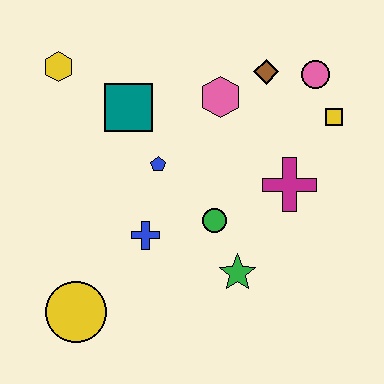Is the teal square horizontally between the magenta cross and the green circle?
No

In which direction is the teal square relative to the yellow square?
The teal square is to the left of the yellow square.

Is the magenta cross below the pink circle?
Yes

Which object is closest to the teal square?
The blue pentagon is closest to the teal square.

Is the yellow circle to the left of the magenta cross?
Yes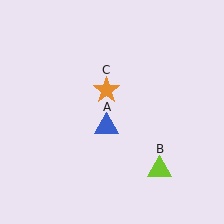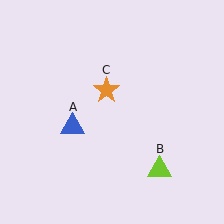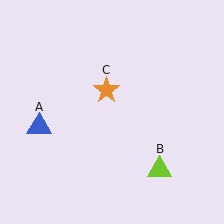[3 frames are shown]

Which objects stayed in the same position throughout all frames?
Lime triangle (object B) and orange star (object C) remained stationary.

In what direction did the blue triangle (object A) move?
The blue triangle (object A) moved left.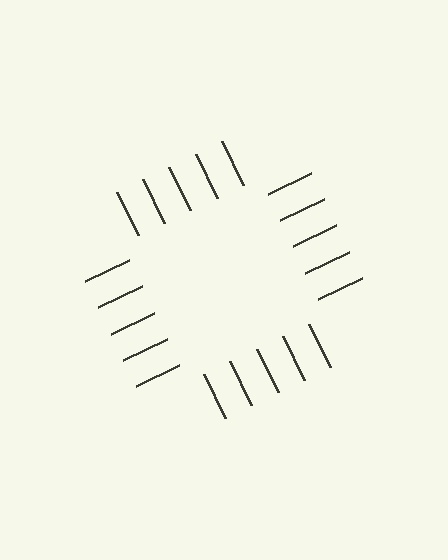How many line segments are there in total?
20 — 5 along each of the 4 edges.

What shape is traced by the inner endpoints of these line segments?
An illusory square — the line segments terminate on its edges but no continuous stroke is drawn.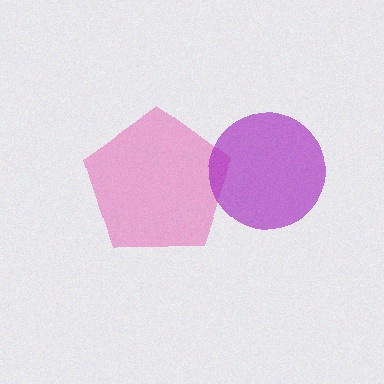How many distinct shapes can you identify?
There are 2 distinct shapes: a pink pentagon, a purple circle.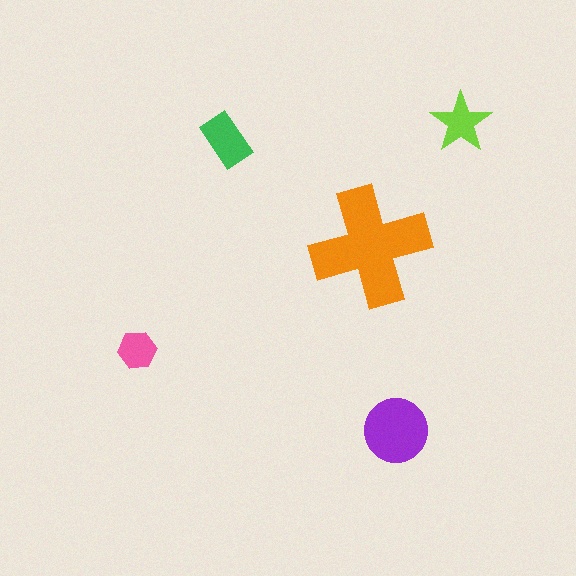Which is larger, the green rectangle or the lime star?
The green rectangle.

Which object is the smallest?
The pink hexagon.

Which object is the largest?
The orange cross.